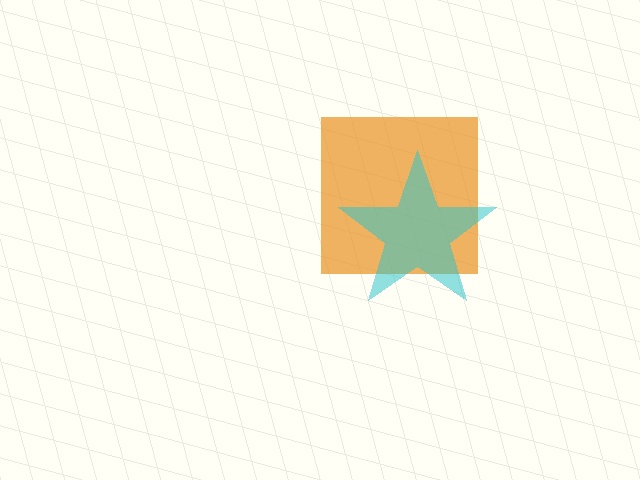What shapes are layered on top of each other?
The layered shapes are: an orange square, a cyan star.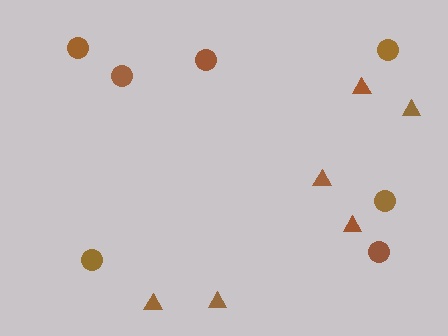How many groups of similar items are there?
There are 2 groups: one group of circles (7) and one group of triangles (6).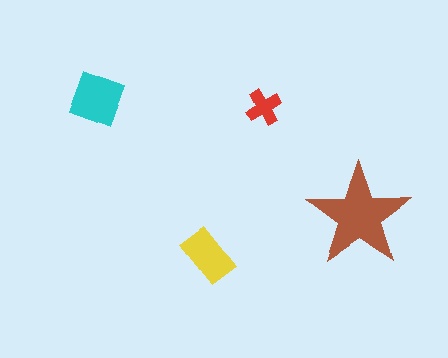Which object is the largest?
The brown star.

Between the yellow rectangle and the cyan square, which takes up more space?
The cyan square.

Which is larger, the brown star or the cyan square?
The brown star.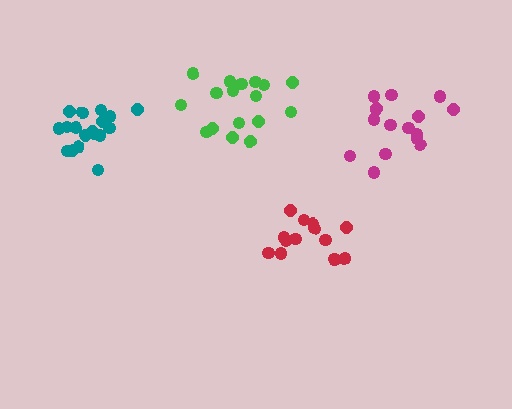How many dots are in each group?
Group 1: 14 dots, Group 2: 16 dots, Group 3: 17 dots, Group 4: 19 dots (66 total).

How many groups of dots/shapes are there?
There are 4 groups.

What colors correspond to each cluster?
The clusters are colored: red, magenta, green, teal.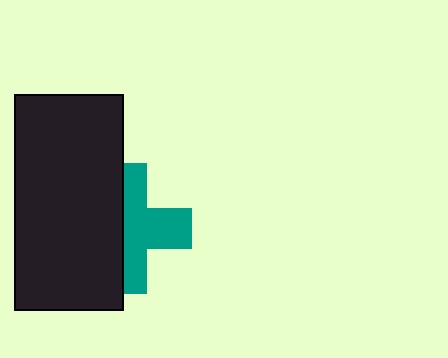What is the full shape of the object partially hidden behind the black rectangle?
The partially hidden object is a teal cross.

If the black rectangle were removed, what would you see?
You would see the complete teal cross.